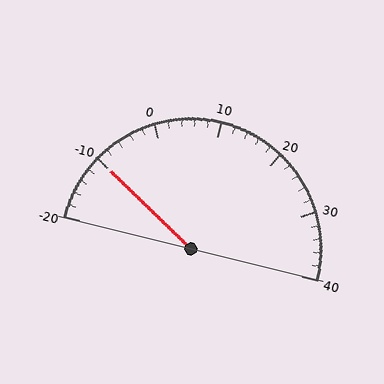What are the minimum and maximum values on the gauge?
The gauge ranges from -20 to 40.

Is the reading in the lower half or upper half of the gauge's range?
The reading is in the lower half of the range (-20 to 40).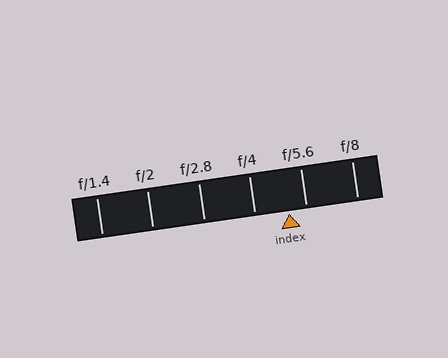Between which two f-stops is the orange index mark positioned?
The index mark is between f/4 and f/5.6.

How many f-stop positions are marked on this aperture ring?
There are 6 f-stop positions marked.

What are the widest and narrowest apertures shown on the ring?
The widest aperture shown is f/1.4 and the narrowest is f/8.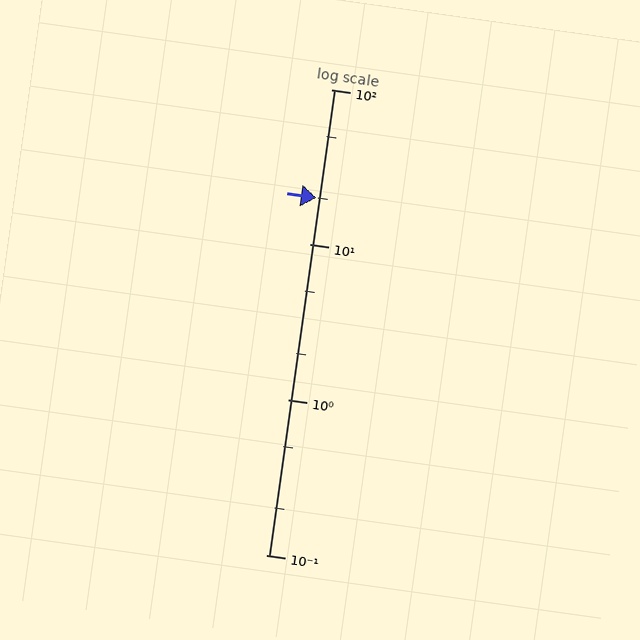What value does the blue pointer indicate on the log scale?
The pointer indicates approximately 20.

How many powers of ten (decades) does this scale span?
The scale spans 3 decades, from 0.1 to 100.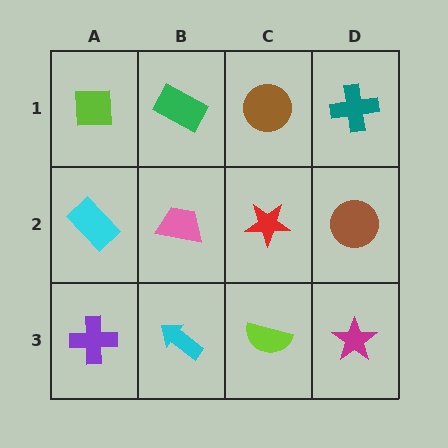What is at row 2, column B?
A pink trapezoid.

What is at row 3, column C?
A lime semicircle.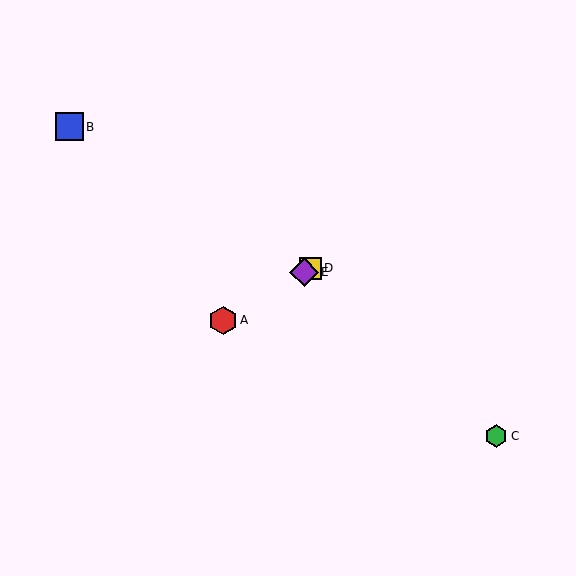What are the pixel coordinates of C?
Object C is at (496, 436).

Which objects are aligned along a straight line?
Objects A, D, E are aligned along a straight line.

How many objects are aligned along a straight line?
3 objects (A, D, E) are aligned along a straight line.